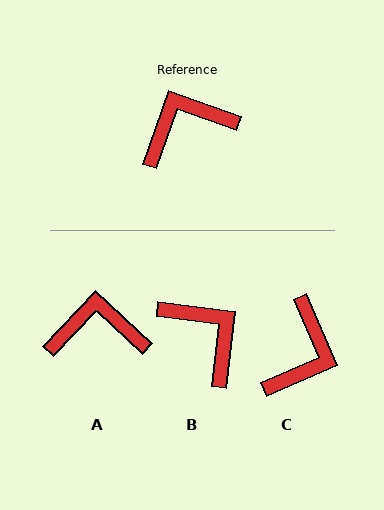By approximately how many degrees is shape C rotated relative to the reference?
Approximately 137 degrees clockwise.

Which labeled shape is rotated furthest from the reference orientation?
C, about 137 degrees away.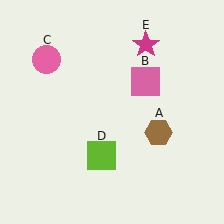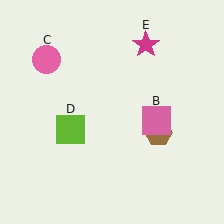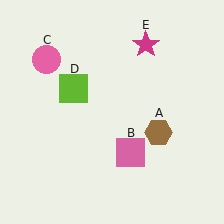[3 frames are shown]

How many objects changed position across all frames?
2 objects changed position: pink square (object B), lime square (object D).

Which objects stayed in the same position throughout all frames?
Brown hexagon (object A) and pink circle (object C) and magenta star (object E) remained stationary.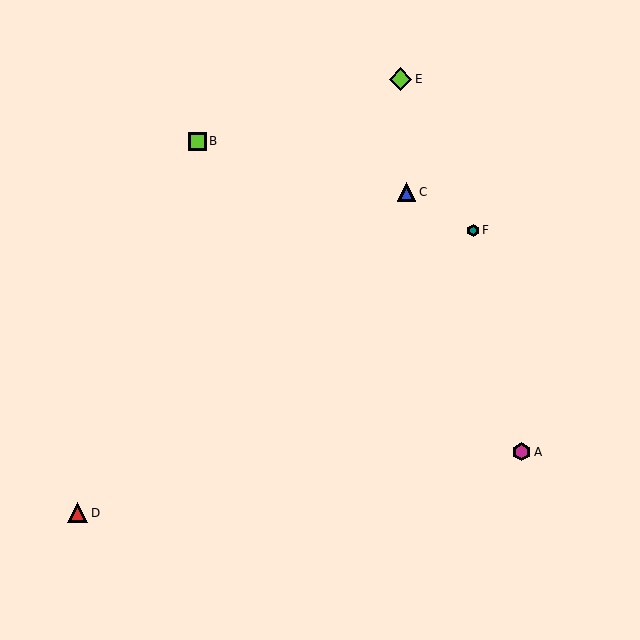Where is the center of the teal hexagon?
The center of the teal hexagon is at (473, 230).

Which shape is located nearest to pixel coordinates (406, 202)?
The blue triangle (labeled C) at (406, 192) is nearest to that location.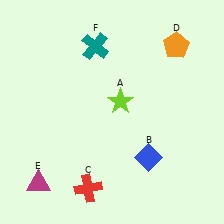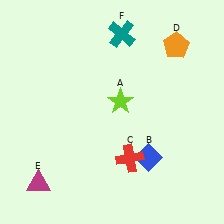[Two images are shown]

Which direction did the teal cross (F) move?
The teal cross (F) moved right.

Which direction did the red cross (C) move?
The red cross (C) moved right.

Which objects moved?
The objects that moved are: the red cross (C), the teal cross (F).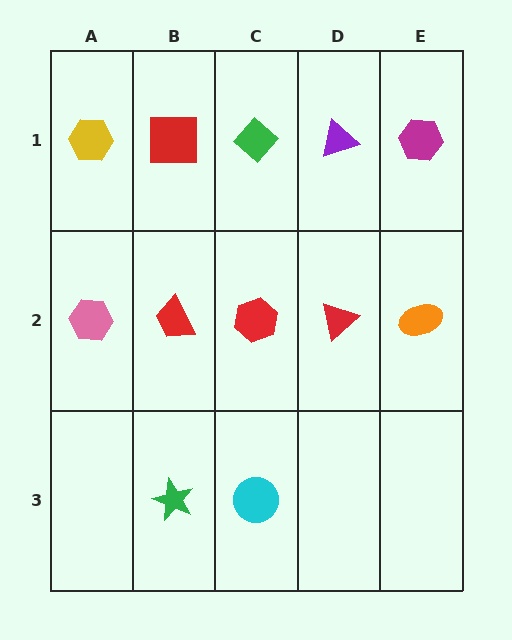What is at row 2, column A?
A pink hexagon.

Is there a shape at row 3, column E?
No, that cell is empty.